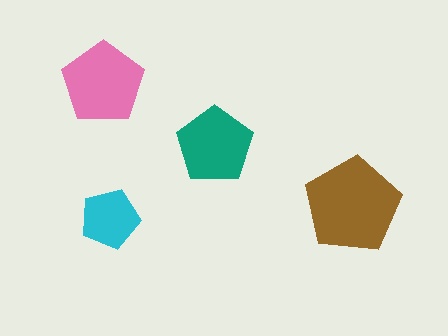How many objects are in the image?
There are 4 objects in the image.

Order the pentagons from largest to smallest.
the brown one, the pink one, the teal one, the cyan one.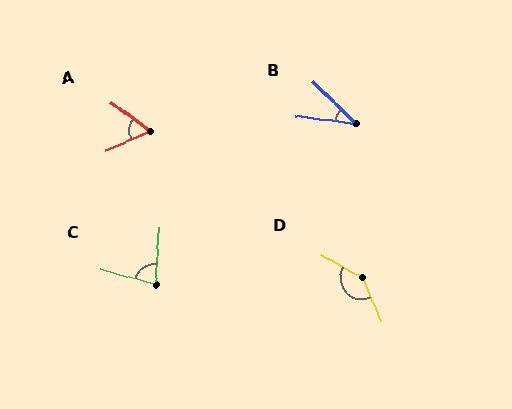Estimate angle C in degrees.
Approximately 77 degrees.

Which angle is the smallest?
B, at approximately 37 degrees.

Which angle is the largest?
D, at approximately 143 degrees.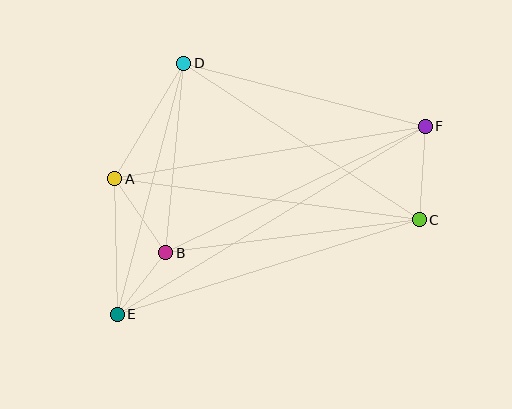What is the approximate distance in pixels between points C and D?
The distance between C and D is approximately 283 pixels.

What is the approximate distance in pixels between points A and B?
The distance between A and B is approximately 90 pixels.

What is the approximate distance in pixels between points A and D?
The distance between A and D is approximately 134 pixels.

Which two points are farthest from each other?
Points E and F are farthest from each other.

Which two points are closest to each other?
Points B and E are closest to each other.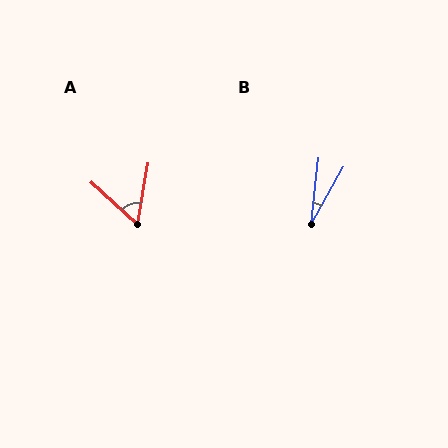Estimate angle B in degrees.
Approximately 23 degrees.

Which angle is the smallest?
B, at approximately 23 degrees.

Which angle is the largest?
A, at approximately 58 degrees.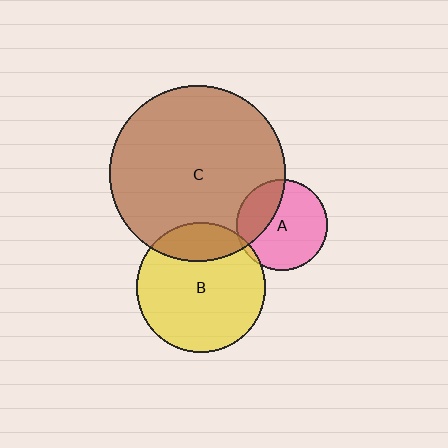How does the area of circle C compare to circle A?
Approximately 3.7 times.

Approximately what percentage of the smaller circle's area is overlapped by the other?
Approximately 30%.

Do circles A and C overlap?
Yes.